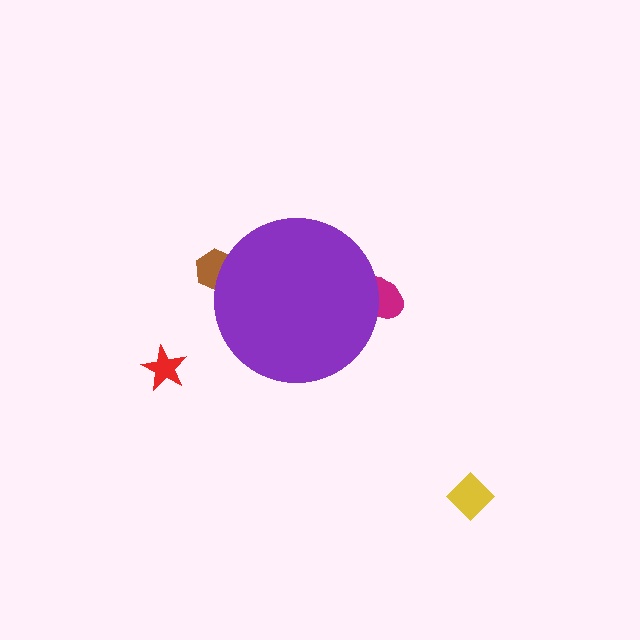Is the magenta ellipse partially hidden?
Yes, the magenta ellipse is partially hidden behind the purple circle.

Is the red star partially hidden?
No, the red star is fully visible.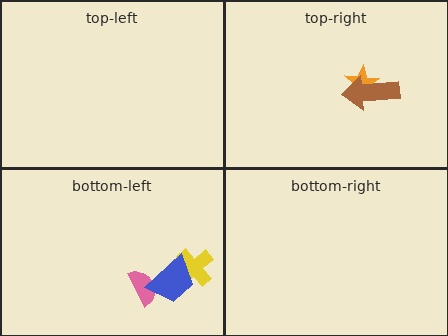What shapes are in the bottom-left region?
The pink semicircle, the yellow cross, the blue trapezoid.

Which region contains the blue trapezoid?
The bottom-left region.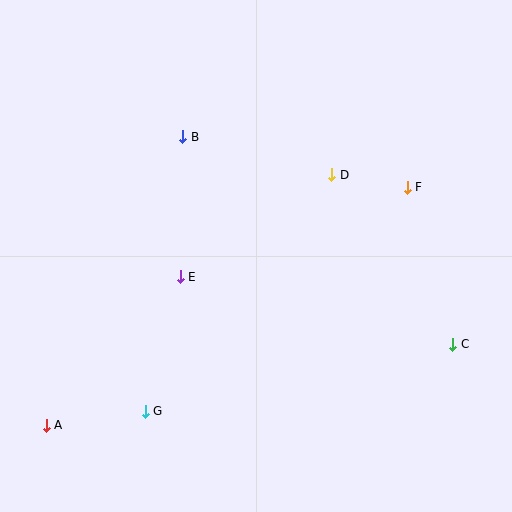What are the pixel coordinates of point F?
Point F is at (407, 187).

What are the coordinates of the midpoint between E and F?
The midpoint between E and F is at (294, 232).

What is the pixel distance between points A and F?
The distance between A and F is 432 pixels.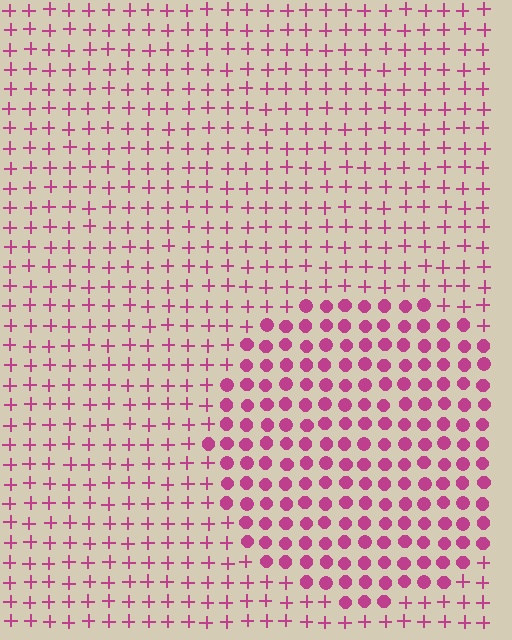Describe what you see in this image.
The image is filled with small magenta elements arranged in a uniform grid. A circle-shaped region contains circles, while the surrounding area contains plus signs. The boundary is defined purely by the change in element shape.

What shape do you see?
I see a circle.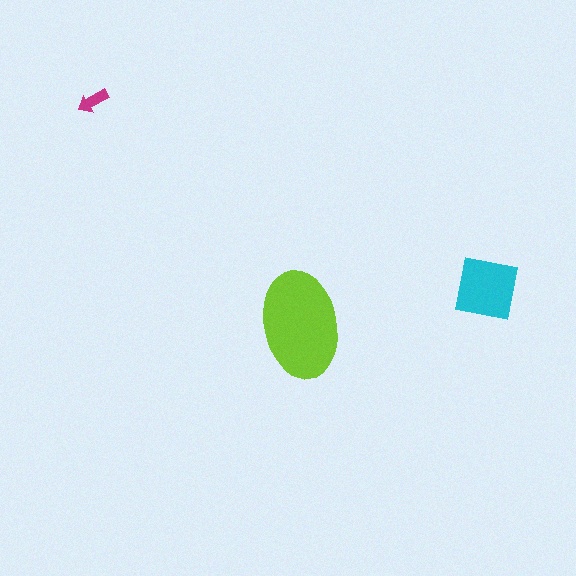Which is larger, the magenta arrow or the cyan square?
The cyan square.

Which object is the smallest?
The magenta arrow.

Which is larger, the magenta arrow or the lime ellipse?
The lime ellipse.